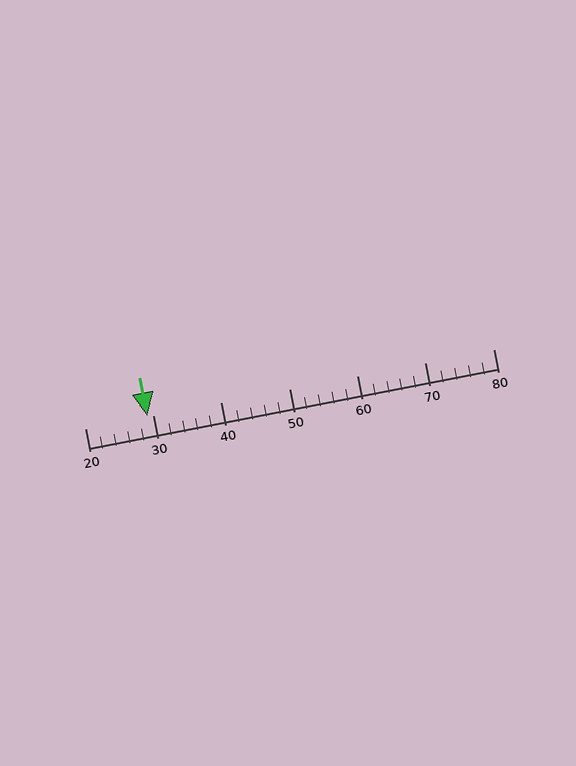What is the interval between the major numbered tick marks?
The major tick marks are spaced 10 units apart.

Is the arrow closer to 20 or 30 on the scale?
The arrow is closer to 30.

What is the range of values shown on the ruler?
The ruler shows values from 20 to 80.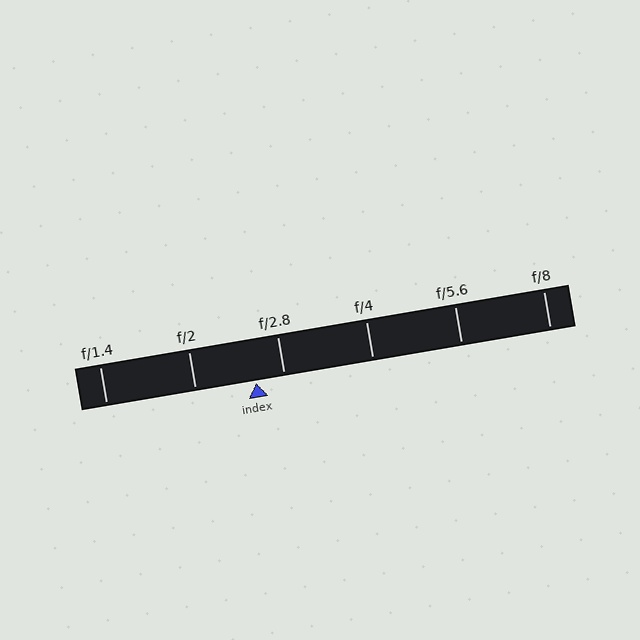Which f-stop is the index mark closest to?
The index mark is closest to f/2.8.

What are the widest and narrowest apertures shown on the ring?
The widest aperture shown is f/1.4 and the narrowest is f/8.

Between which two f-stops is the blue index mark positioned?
The index mark is between f/2 and f/2.8.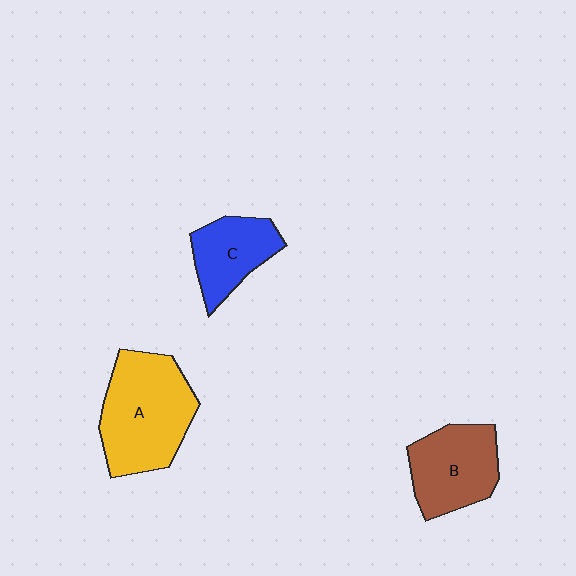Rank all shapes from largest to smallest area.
From largest to smallest: A (yellow), B (brown), C (blue).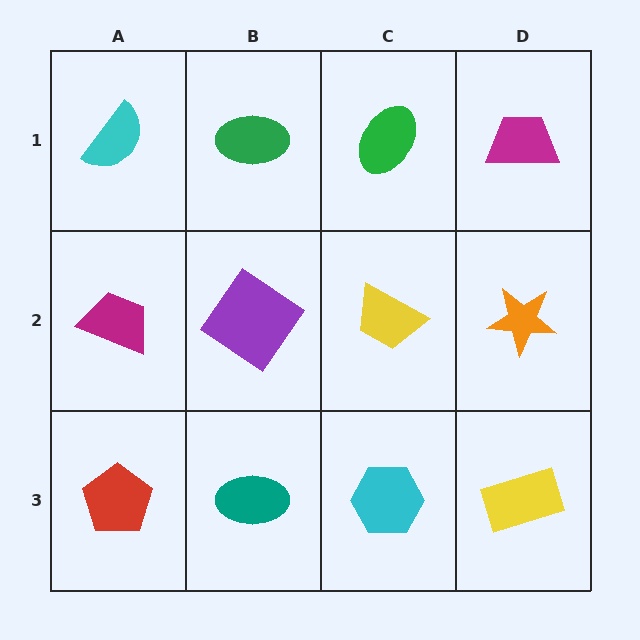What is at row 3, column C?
A cyan hexagon.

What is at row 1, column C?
A green ellipse.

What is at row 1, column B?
A green ellipse.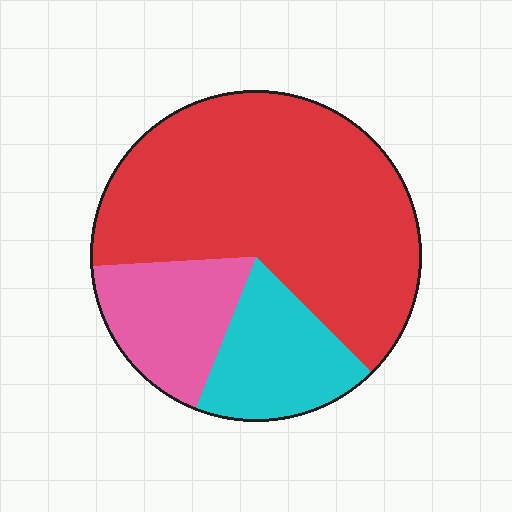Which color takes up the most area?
Red, at roughly 65%.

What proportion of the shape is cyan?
Cyan takes up about one fifth (1/5) of the shape.